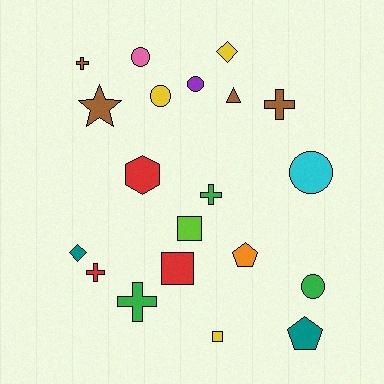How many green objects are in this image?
There are 3 green objects.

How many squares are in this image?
There are 3 squares.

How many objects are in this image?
There are 20 objects.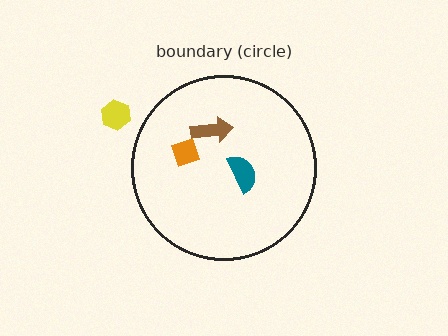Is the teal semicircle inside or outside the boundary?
Inside.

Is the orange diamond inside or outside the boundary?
Inside.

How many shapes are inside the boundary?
3 inside, 1 outside.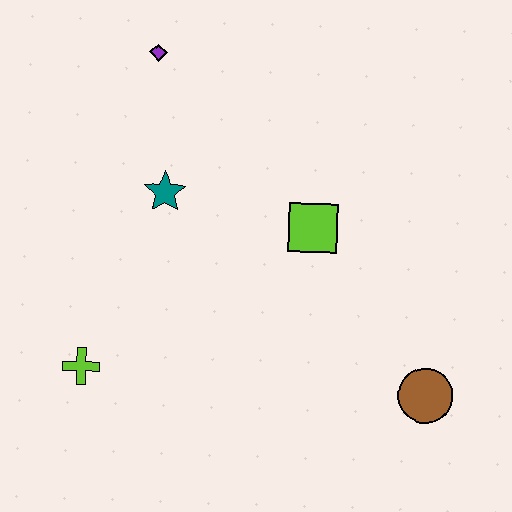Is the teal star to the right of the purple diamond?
Yes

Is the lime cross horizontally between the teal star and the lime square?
No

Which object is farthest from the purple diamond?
The brown circle is farthest from the purple diamond.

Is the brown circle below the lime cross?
Yes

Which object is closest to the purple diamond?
The teal star is closest to the purple diamond.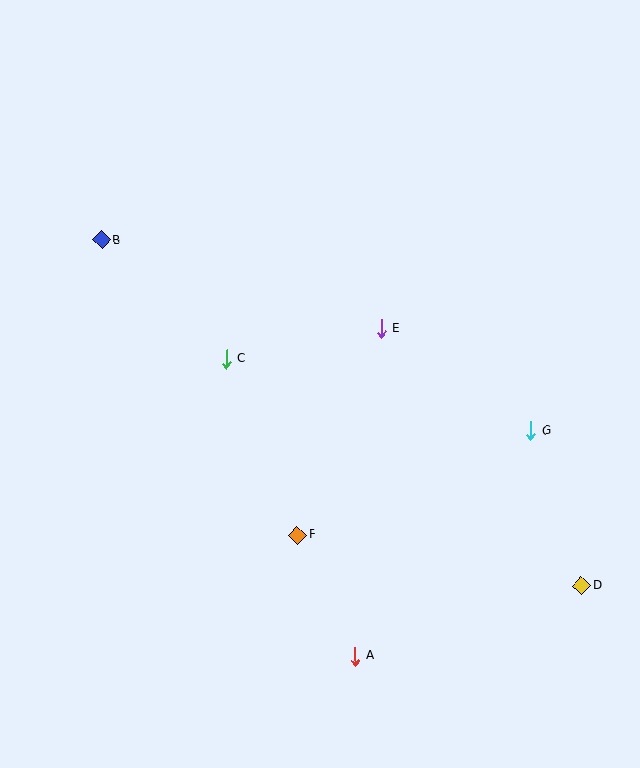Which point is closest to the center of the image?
Point E at (381, 328) is closest to the center.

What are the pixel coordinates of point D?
Point D is at (582, 586).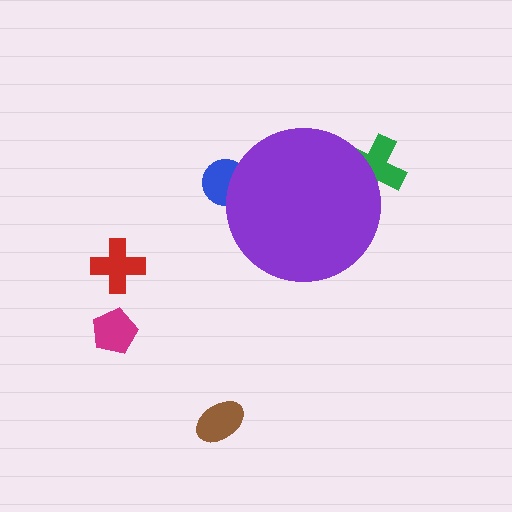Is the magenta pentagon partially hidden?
No, the magenta pentagon is fully visible.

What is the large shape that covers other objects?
A purple circle.